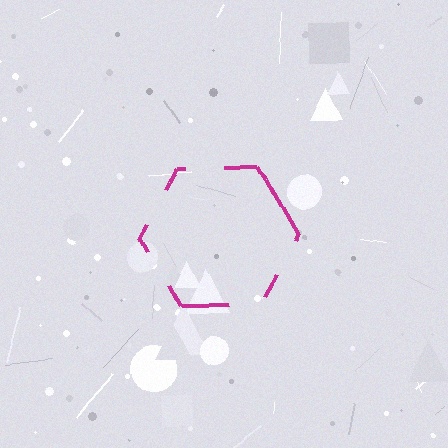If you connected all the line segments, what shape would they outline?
They would outline a hexagon.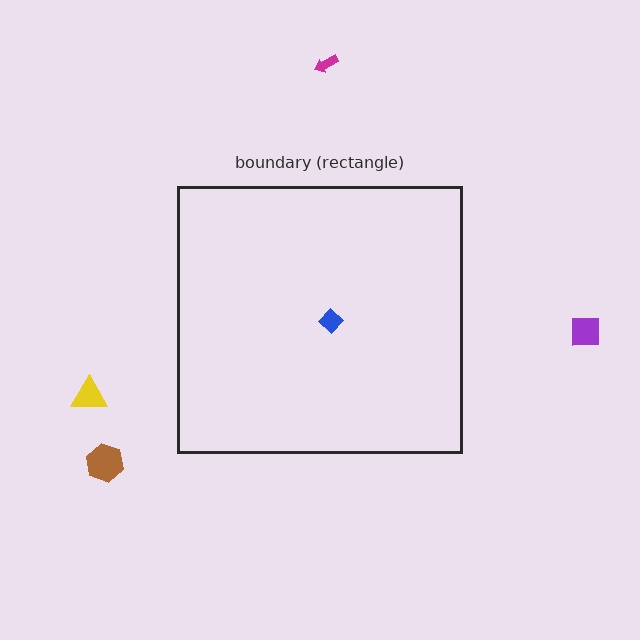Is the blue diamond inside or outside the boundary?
Inside.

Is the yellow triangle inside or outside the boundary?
Outside.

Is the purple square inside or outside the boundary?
Outside.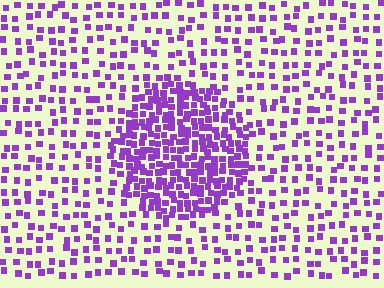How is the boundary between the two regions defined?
The boundary is defined by a change in element density (approximately 2.5x ratio). All elements are the same color, size, and shape.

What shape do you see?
I see a circle.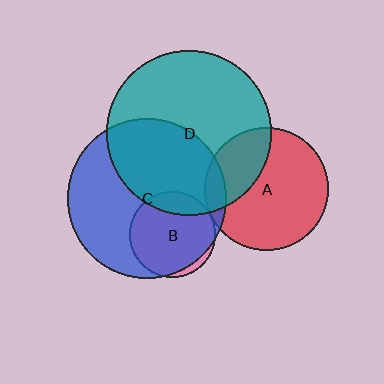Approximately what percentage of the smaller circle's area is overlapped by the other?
Approximately 10%.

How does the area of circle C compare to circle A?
Approximately 1.7 times.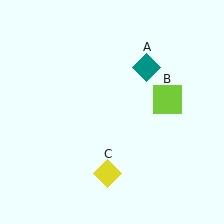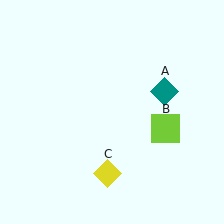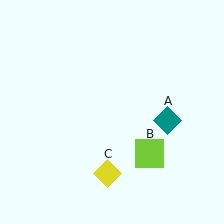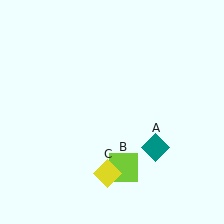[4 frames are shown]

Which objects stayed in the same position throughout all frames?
Yellow diamond (object C) remained stationary.